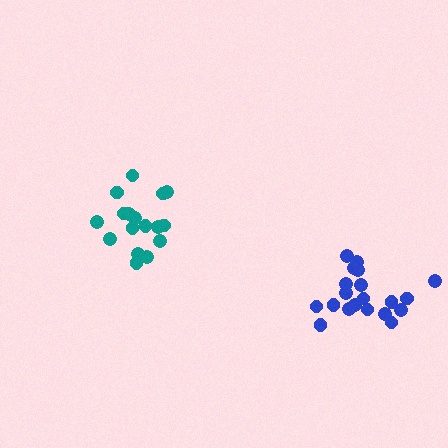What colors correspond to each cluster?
The clusters are colored: blue, teal.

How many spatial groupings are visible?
There are 2 spatial groupings.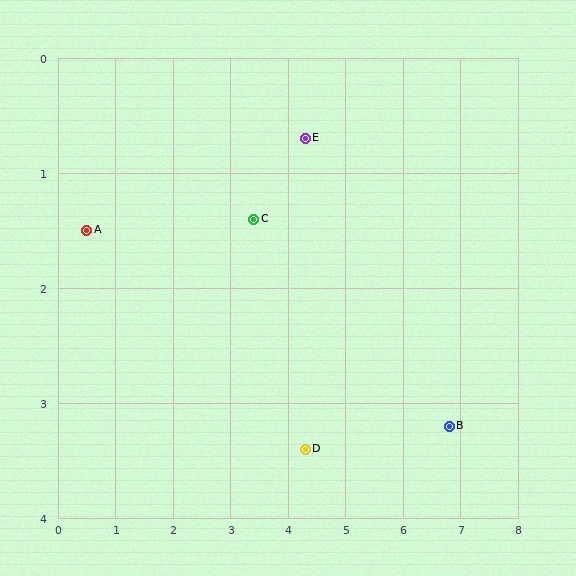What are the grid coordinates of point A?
Point A is at approximately (0.5, 1.5).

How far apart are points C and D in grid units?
Points C and D are about 2.2 grid units apart.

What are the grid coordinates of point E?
Point E is at approximately (4.3, 0.7).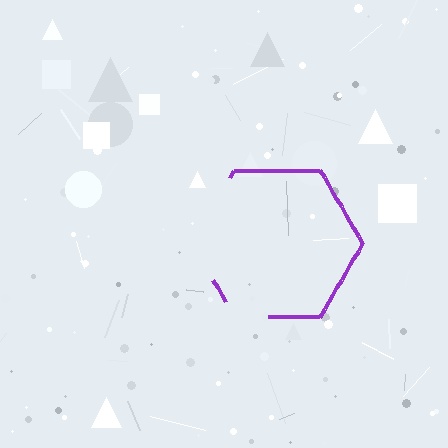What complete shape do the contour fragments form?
The contour fragments form a hexagon.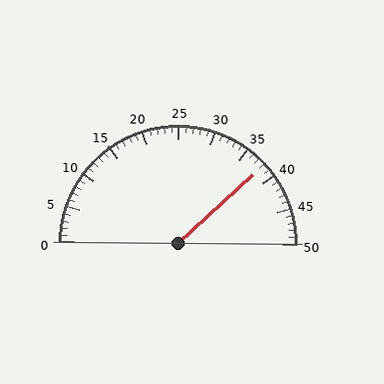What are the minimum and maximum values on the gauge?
The gauge ranges from 0 to 50.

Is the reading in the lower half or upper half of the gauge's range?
The reading is in the upper half of the range (0 to 50).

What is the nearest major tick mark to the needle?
The nearest major tick mark is 40.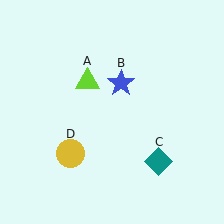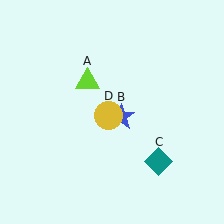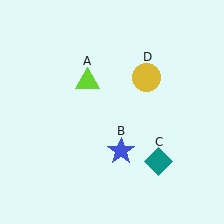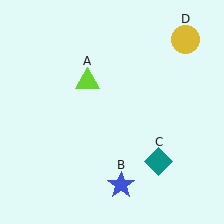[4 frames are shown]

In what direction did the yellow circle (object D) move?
The yellow circle (object D) moved up and to the right.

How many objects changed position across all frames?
2 objects changed position: blue star (object B), yellow circle (object D).